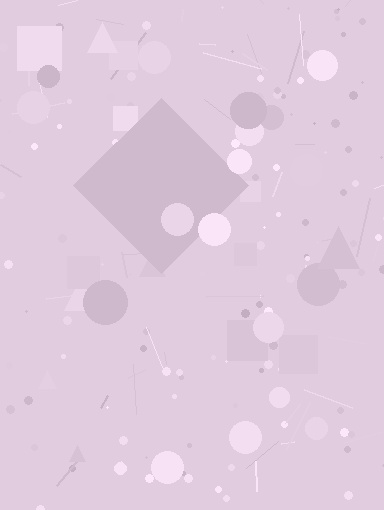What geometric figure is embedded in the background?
A diamond is embedded in the background.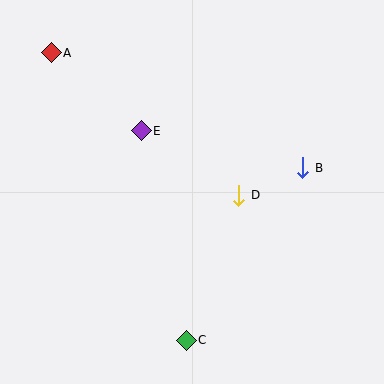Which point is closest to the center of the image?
Point D at (239, 195) is closest to the center.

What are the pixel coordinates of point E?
Point E is at (141, 131).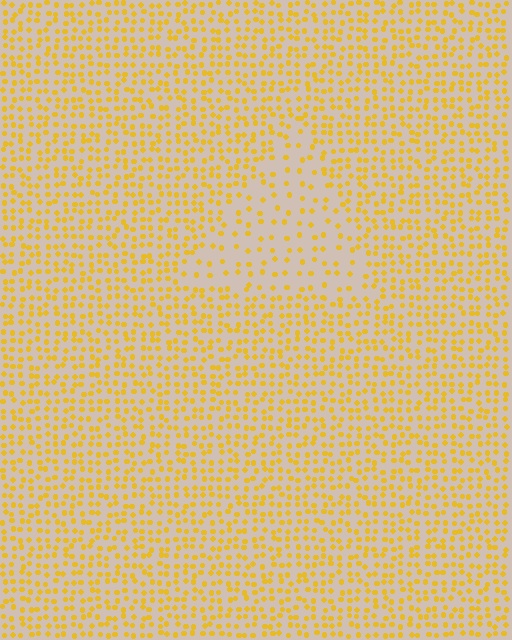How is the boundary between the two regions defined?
The boundary is defined by a change in element density (approximately 2.2x ratio). All elements are the same color, size, and shape.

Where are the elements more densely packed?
The elements are more densely packed outside the triangle boundary.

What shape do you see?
I see a triangle.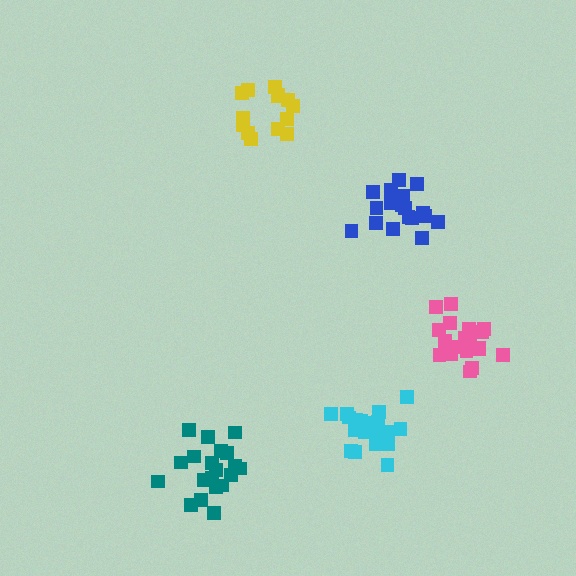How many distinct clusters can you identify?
There are 5 distinct clusters.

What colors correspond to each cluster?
The clusters are colored: pink, blue, cyan, yellow, teal.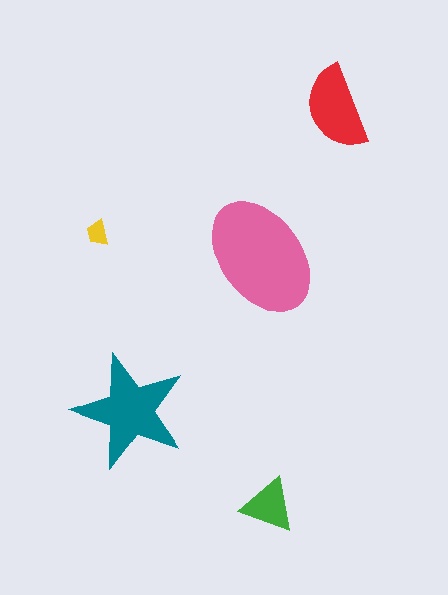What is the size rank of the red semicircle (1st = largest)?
3rd.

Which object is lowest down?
The green triangle is bottommost.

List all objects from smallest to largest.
The yellow trapezoid, the green triangle, the red semicircle, the teal star, the pink ellipse.